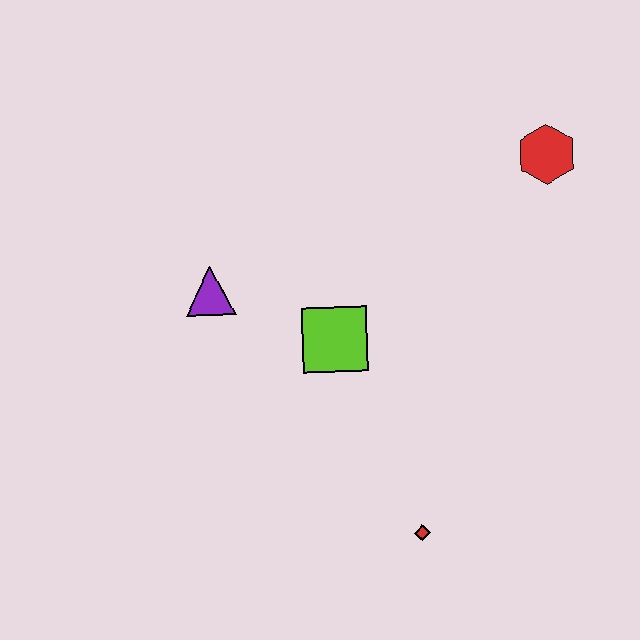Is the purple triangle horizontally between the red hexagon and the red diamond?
No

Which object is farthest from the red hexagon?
The red diamond is farthest from the red hexagon.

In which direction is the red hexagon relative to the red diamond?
The red hexagon is above the red diamond.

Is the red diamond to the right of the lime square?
Yes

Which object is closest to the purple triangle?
The lime square is closest to the purple triangle.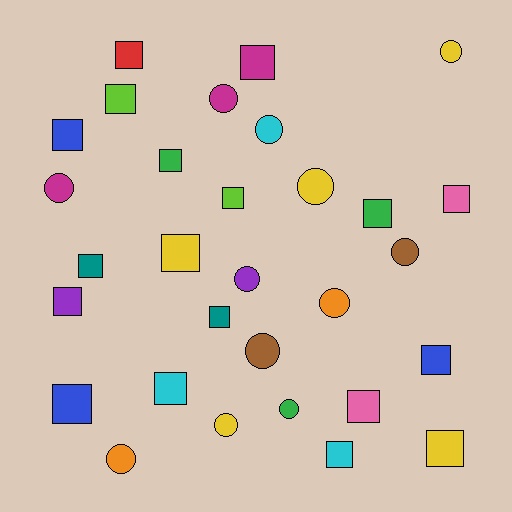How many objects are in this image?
There are 30 objects.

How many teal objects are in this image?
There are 2 teal objects.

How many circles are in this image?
There are 12 circles.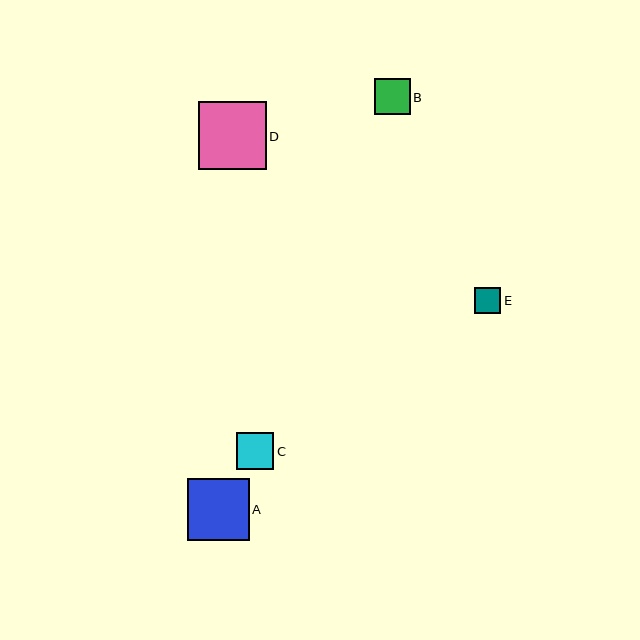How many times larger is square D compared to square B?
Square D is approximately 1.9 times the size of square B.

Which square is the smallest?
Square E is the smallest with a size of approximately 27 pixels.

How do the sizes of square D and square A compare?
Square D and square A are approximately the same size.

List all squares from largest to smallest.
From largest to smallest: D, A, C, B, E.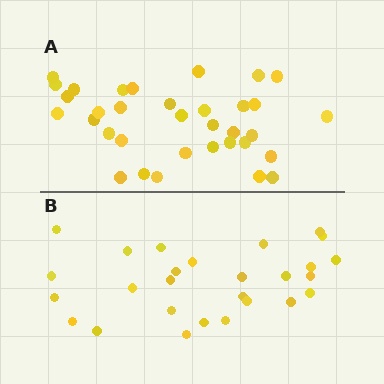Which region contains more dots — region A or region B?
Region A (the top region) has more dots.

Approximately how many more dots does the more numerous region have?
Region A has roughly 8 or so more dots than region B.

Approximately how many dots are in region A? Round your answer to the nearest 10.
About 30 dots. (The exact count is 34, which rounds to 30.)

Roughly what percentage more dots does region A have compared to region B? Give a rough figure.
About 25% more.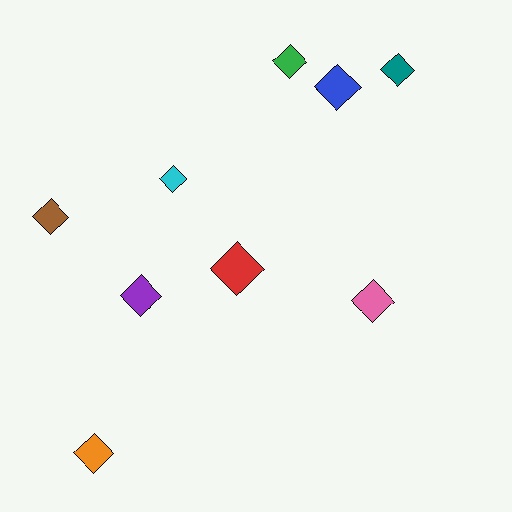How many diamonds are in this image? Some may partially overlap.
There are 9 diamonds.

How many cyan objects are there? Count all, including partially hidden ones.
There is 1 cyan object.